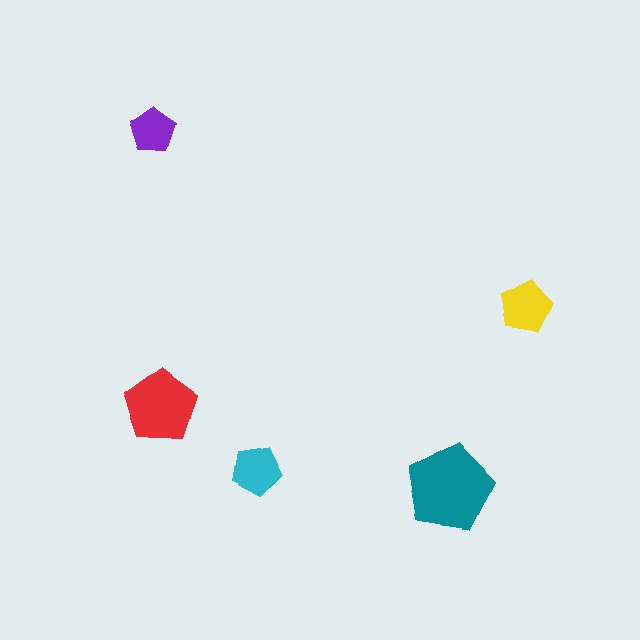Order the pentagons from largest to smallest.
the teal one, the red one, the yellow one, the cyan one, the purple one.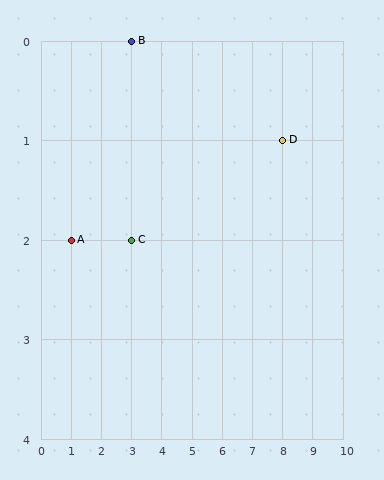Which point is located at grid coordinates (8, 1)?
Point D is at (8, 1).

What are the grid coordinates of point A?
Point A is at grid coordinates (1, 2).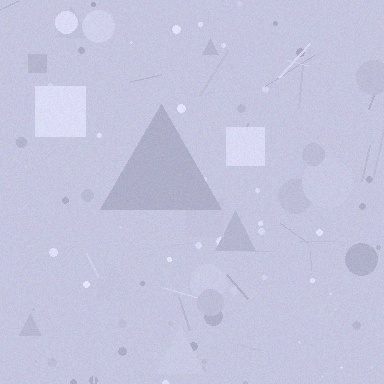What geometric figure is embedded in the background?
A triangle is embedded in the background.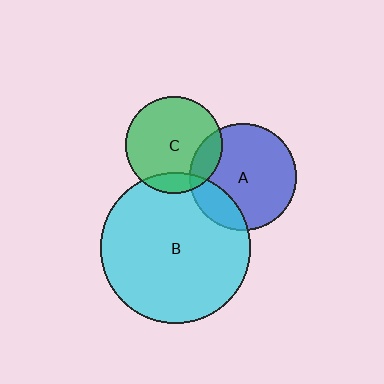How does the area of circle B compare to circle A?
Approximately 2.0 times.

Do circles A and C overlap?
Yes.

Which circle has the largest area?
Circle B (cyan).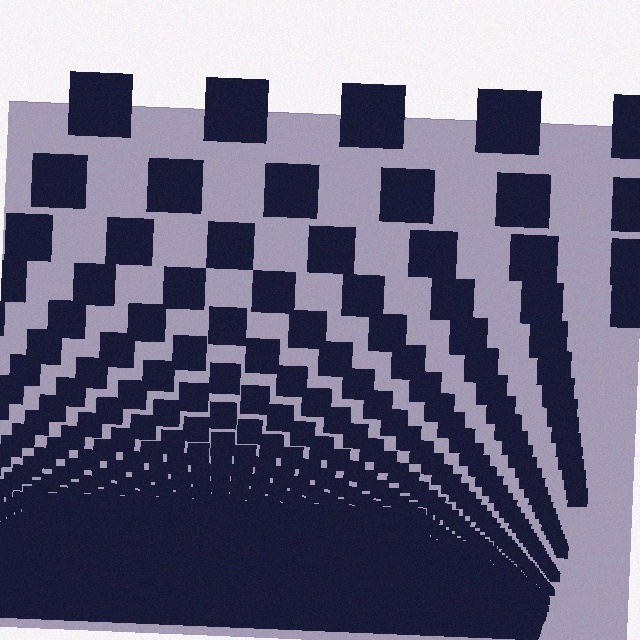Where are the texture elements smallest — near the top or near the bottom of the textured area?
Near the bottom.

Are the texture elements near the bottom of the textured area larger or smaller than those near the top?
Smaller. The gradient is inverted — elements near the bottom are smaller and denser.